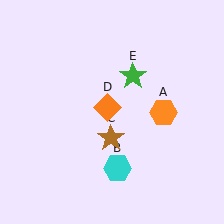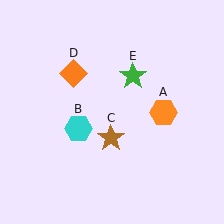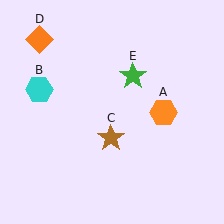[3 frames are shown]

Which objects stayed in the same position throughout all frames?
Orange hexagon (object A) and brown star (object C) and green star (object E) remained stationary.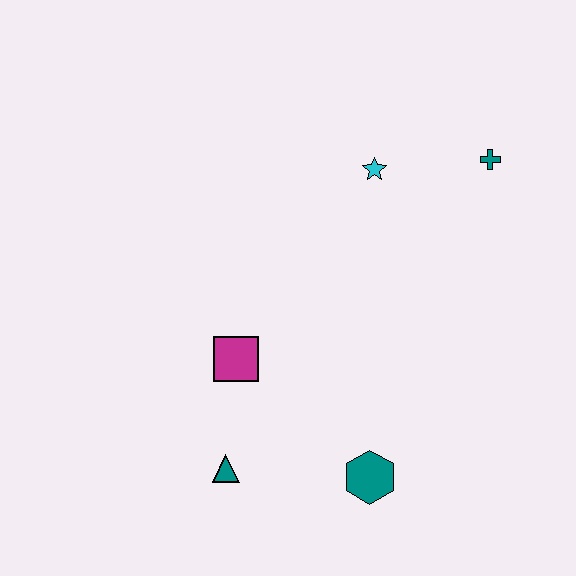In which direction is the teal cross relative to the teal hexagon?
The teal cross is above the teal hexagon.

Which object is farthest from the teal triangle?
The teal cross is farthest from the teal triangle.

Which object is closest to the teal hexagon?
The teal triangle is closest to the teal hexagon.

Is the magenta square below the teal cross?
Yes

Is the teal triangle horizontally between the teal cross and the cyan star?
No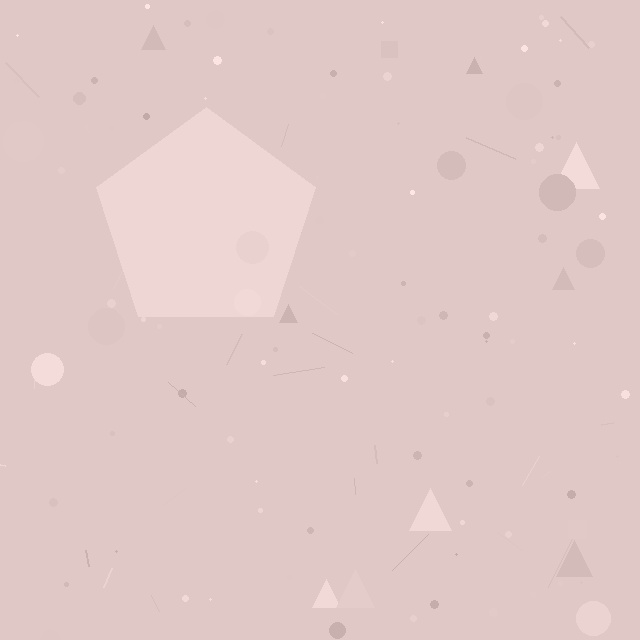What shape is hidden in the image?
A pentagon is hidden in the image.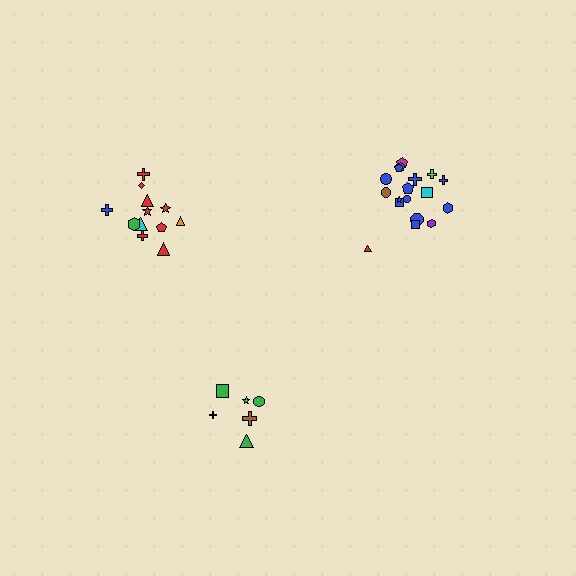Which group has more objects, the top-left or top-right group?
The top-right group.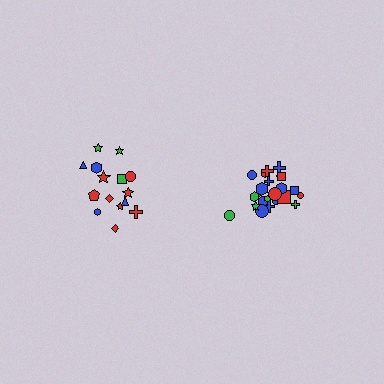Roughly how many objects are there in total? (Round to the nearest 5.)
Roughly 40 objects in total.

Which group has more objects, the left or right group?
The right group.